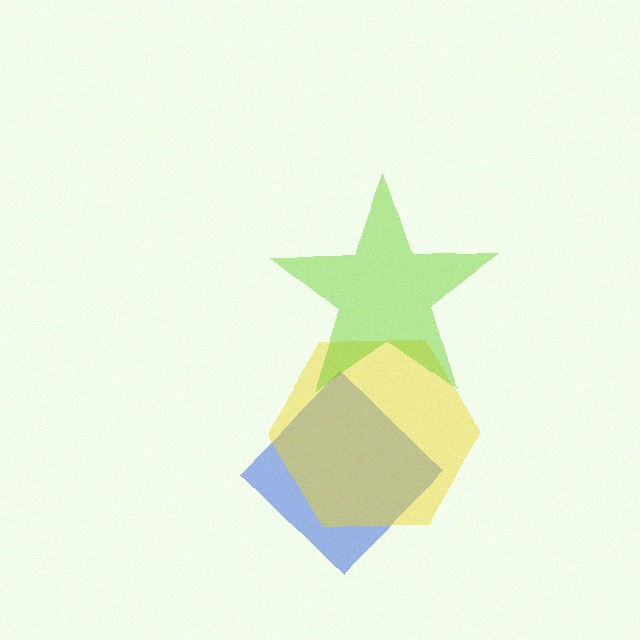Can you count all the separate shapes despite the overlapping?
Yes, there are 3 separate shapes.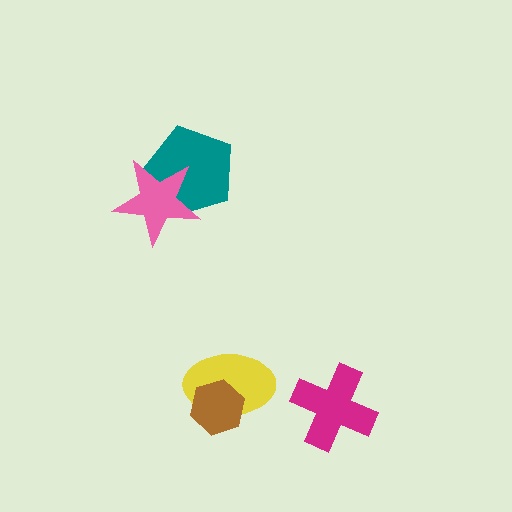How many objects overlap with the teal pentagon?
1 object overlaps with the teal pentagon.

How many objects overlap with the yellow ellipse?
1 object overlaps with the yellow ellipse.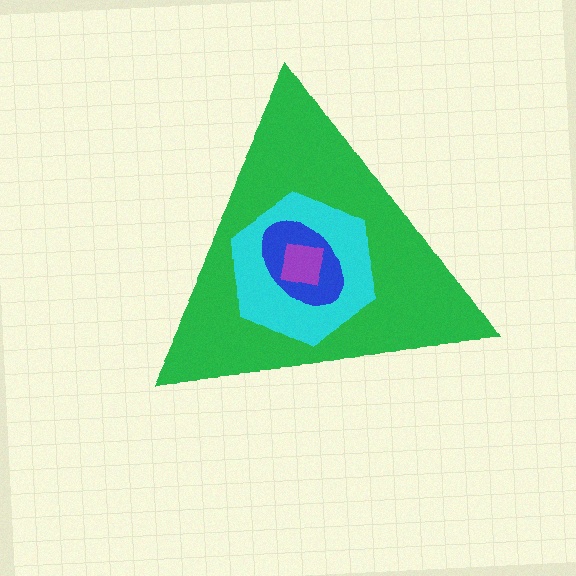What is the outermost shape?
The green triangle.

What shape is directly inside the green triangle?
The cyan hexagon.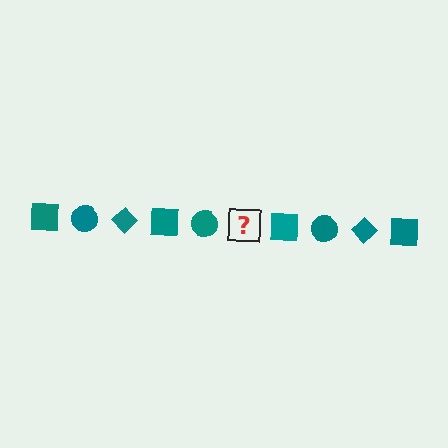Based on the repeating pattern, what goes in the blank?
The blank should be a teal diamond.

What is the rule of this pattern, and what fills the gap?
The rule is that the pattern cycles through square, circle, diamond shapes in teal. The gap should be filled with a teal diamond.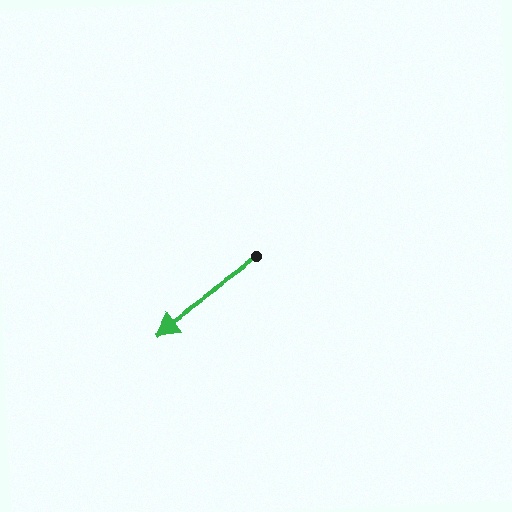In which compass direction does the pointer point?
Southwest.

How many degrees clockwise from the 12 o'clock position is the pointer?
Approximately 234 degrees.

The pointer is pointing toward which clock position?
Roughly 8 o'clock.